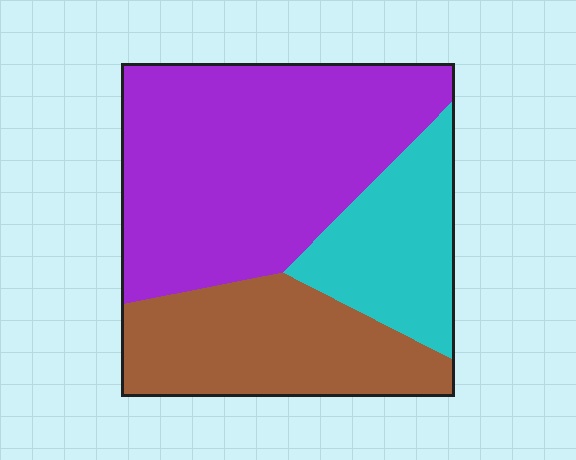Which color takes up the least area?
Cyan, at roughly 20%.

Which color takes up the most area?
Purple, at roughly 50%.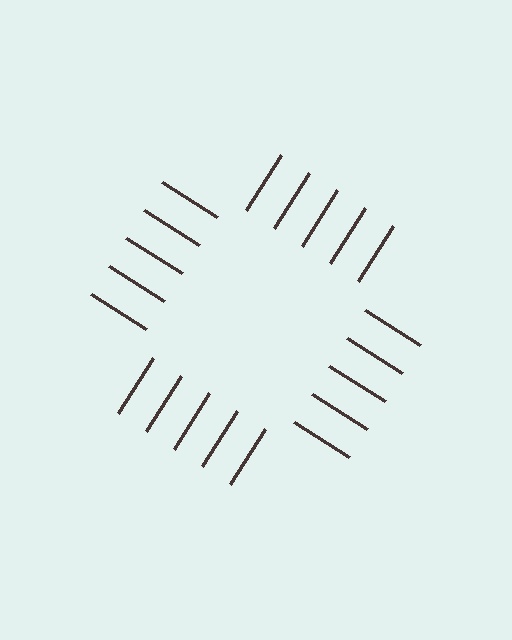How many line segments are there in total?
20 — 5 along each of the 4 edges.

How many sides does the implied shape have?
4 sides — the line-ends trace a square.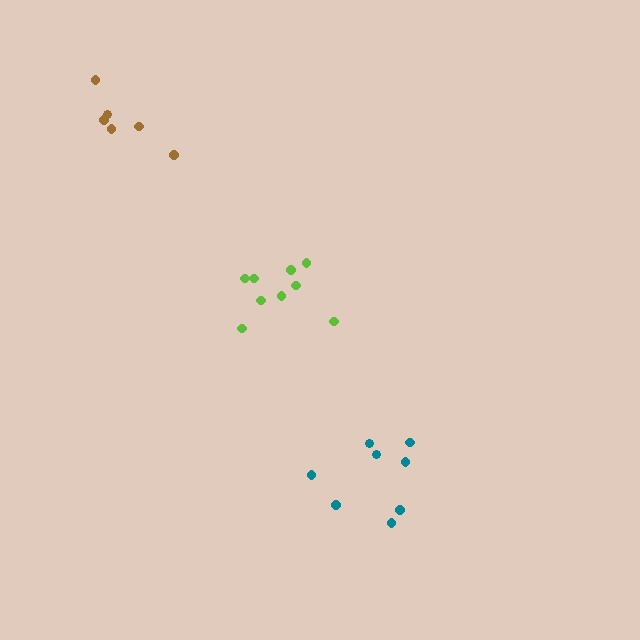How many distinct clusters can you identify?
There are 3 distinct clusters.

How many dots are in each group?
Group 1: 8 dots, Group 2: 9 dots, Group 3: 6 dots (23 total).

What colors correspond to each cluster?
The clusters are colored: teal, lime, brown.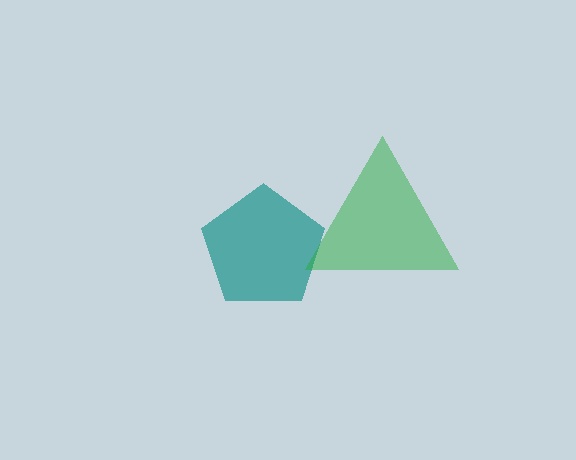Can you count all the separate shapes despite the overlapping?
Yes, there are 2 separate shapes.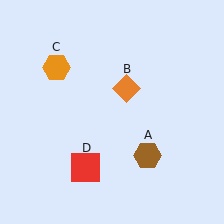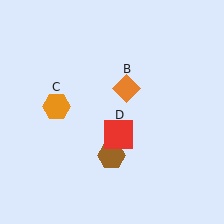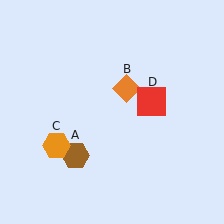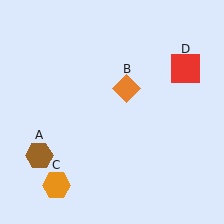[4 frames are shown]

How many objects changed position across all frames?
3 objects changed position: brown hexagon (object A), orange hexagon (object C), red square (object D).